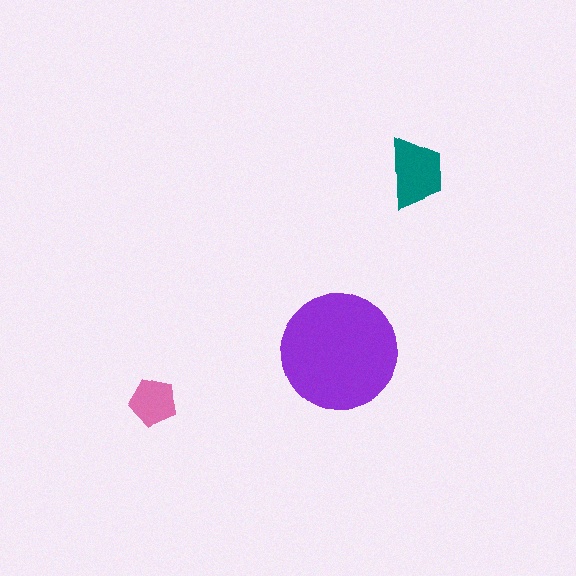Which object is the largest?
The purple circle.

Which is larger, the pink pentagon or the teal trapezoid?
The teal trapezoid.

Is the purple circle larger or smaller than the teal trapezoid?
Larger.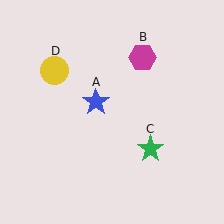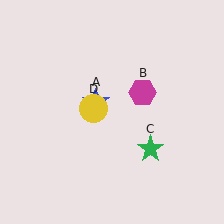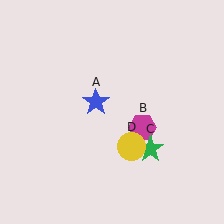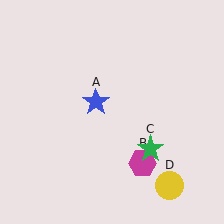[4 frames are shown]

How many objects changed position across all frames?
2 objects changed position: magenta hexagon (object B), yellow circle (object D).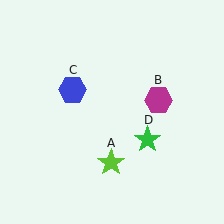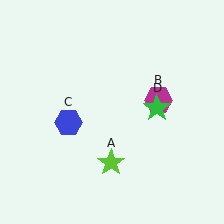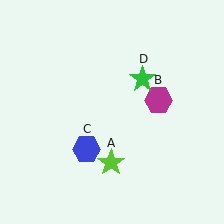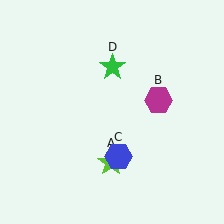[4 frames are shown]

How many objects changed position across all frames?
2 objects changed position: blue hexagon (object C), green star (object D).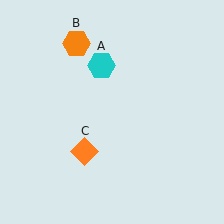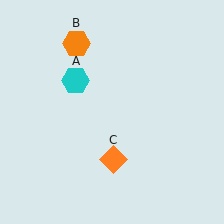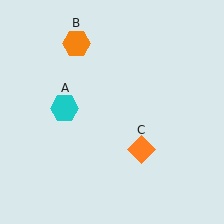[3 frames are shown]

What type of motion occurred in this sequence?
The cyan hexagon (object A), orange diamond (object C) rotated counterclockwise around the center of the scene.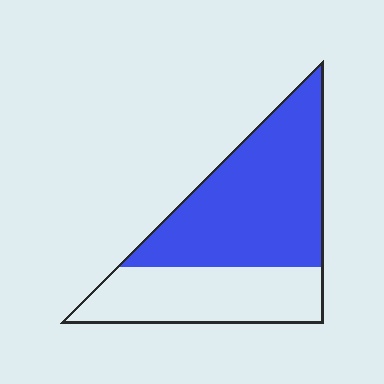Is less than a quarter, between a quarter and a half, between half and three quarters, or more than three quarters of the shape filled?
Between half and three quarters.